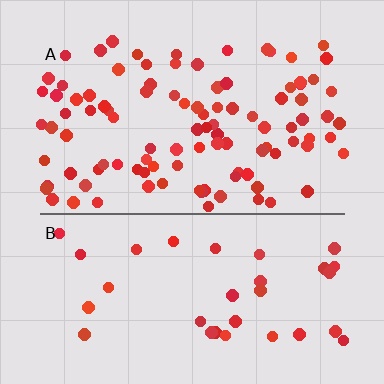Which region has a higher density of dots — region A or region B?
A (the top).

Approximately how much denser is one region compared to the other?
Approximately 2.9× — region A over region B.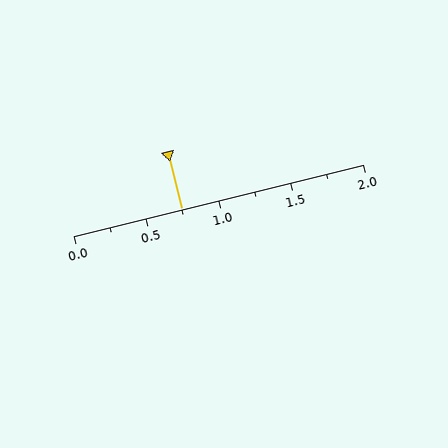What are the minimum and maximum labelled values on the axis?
The axis runs from 0.0 to 2.0.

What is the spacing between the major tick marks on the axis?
The major ticks are spaced 0.5 apart.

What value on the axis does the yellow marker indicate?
The marker indicates approximately 0.75.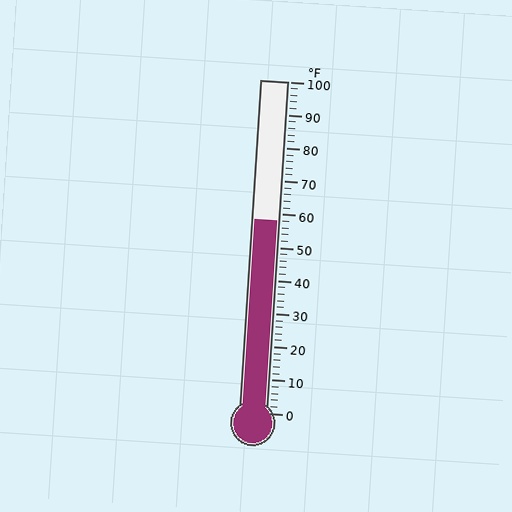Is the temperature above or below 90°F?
The temperature is below 90°F.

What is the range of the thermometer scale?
The thermometer scale ranges from 0°F to 100°F.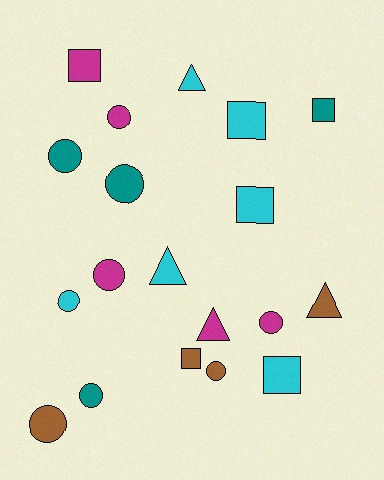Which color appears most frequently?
Cyan, with 6 objects.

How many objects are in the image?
There are 19 objects.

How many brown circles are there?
There are 2 brown circles.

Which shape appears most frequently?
Circle, with 9 objects.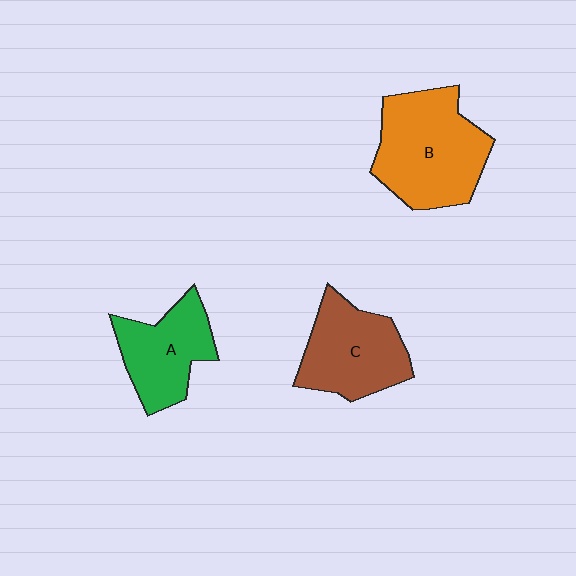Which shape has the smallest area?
Shape A (green).